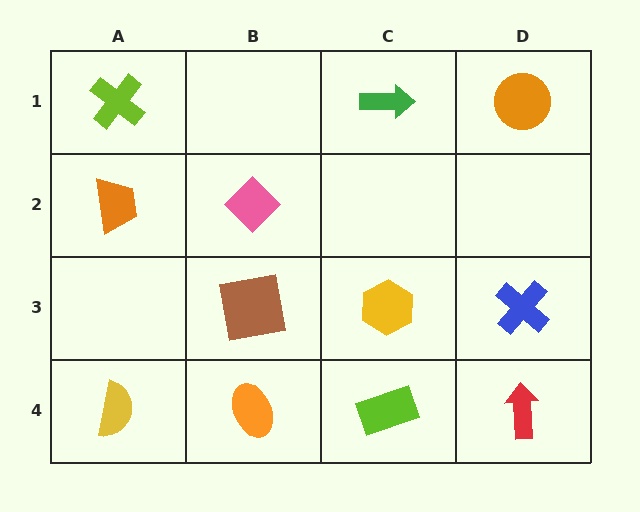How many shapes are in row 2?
2 shapes.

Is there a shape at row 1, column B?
No, that cell is empty.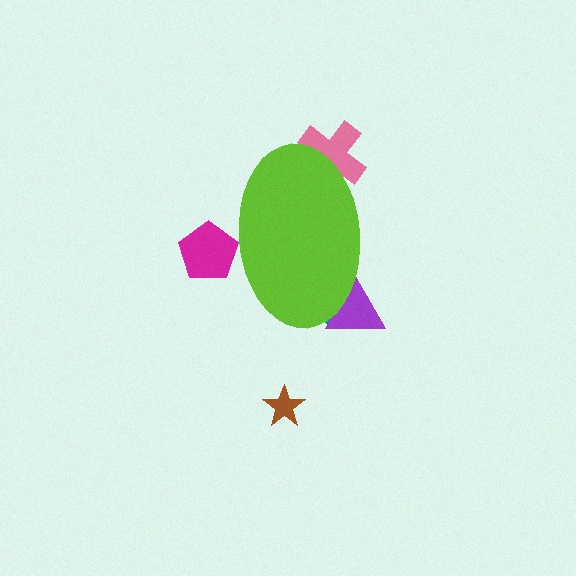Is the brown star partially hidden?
No, the brown star is fully visible.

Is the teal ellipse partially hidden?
Yes, the teal ellipse is partially hidden behind the lime ellipse.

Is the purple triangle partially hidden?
Yes, the purple triangle is partially hidden behind the lime ellipse.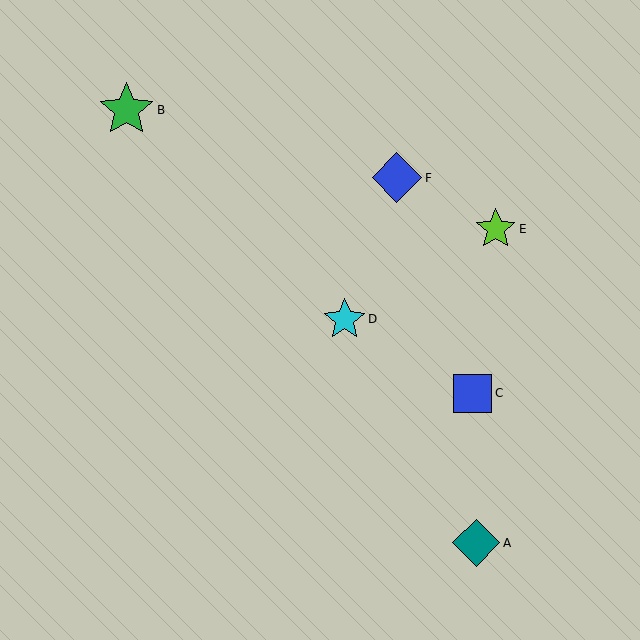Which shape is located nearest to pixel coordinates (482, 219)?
The lime star (labeled E) at (496, 229) is nearest to that location.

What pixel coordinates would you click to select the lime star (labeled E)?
Click at (496, 229) to select the lime star E.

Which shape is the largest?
The green star (labeled B) is the largest.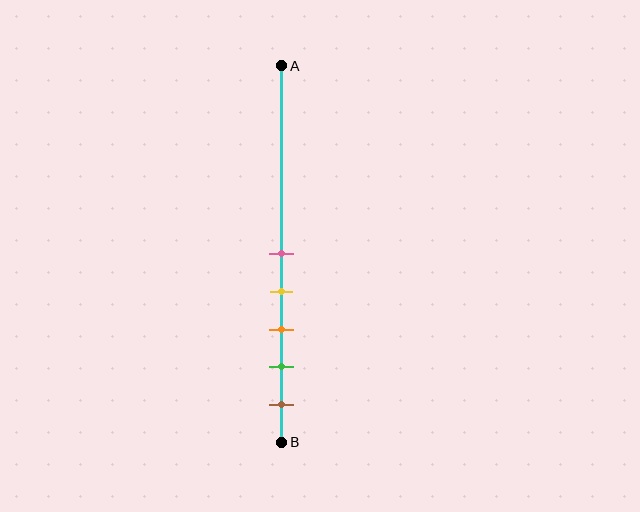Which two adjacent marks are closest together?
The pink and yellow marks are the closest adjacent pair.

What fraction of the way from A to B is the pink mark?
The pink mark is approximately 50% (0.5) of the way from A to B.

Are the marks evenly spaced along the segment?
Yes, the marks are approximately evenly spaced.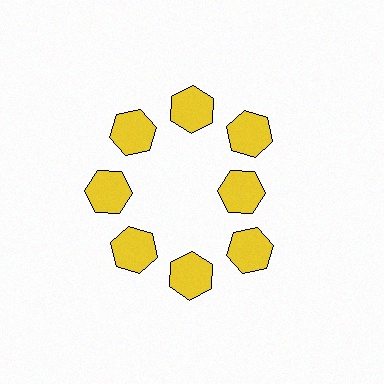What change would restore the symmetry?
The symmetry would be restored by moving it outward, back onto the ring so that all 8 hexagons sit at equal angles and equal distance from the center.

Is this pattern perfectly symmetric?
No. The 8 yellow hexagons are arranged in a ring, but one element near the 3 o'clock position is pulled inward toward the center, breaking the 8-fold rotational symmetry.